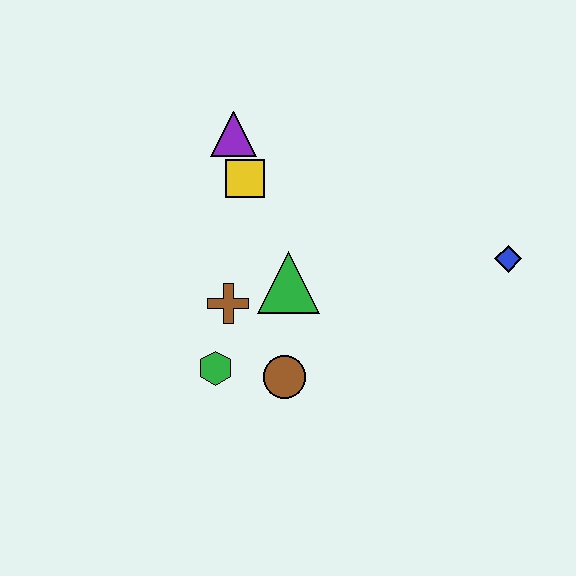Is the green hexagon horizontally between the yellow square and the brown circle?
No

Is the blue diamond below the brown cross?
No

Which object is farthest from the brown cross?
The blue diamond is farthest from the brown cross.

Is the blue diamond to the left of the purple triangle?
No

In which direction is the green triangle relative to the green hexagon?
The green triangle is above the green hexagon.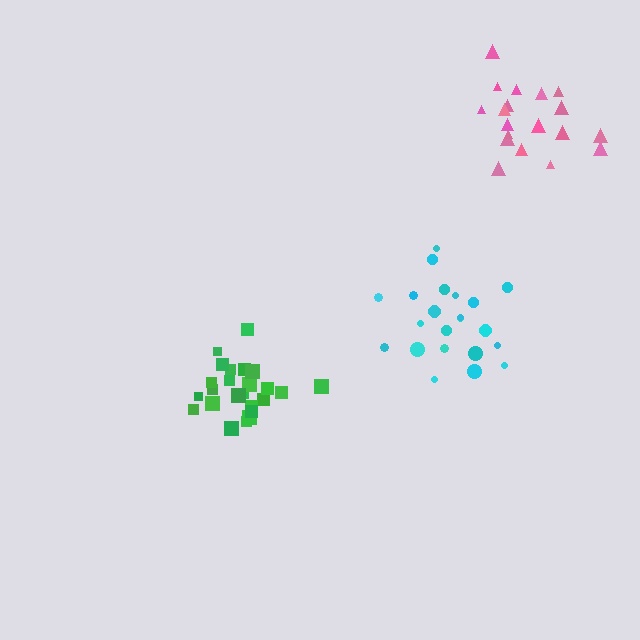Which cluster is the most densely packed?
Green.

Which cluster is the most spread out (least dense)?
Pink.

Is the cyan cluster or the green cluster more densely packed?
Green.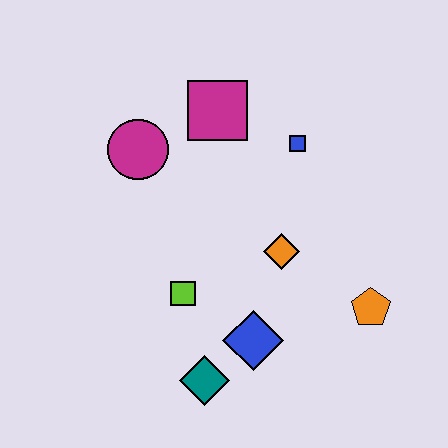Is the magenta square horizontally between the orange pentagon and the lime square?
Yes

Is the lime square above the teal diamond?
Yes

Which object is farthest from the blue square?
The teal diamond is farthest from the blue square.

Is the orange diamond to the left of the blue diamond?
No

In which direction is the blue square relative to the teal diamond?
The blue square is above the teal diamond.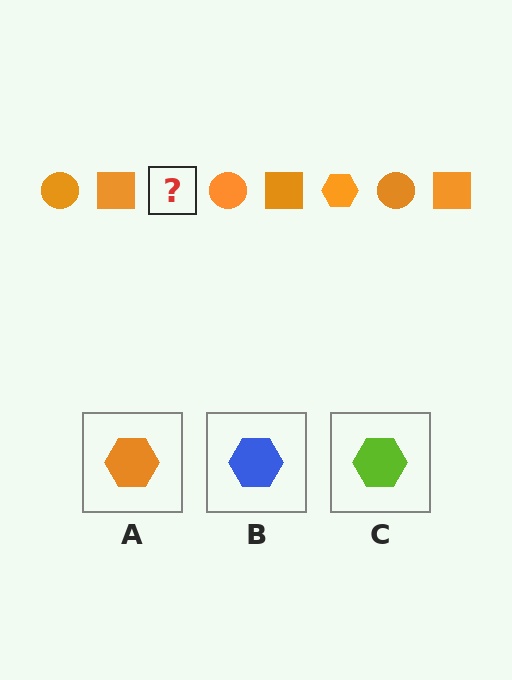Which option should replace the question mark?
Option A.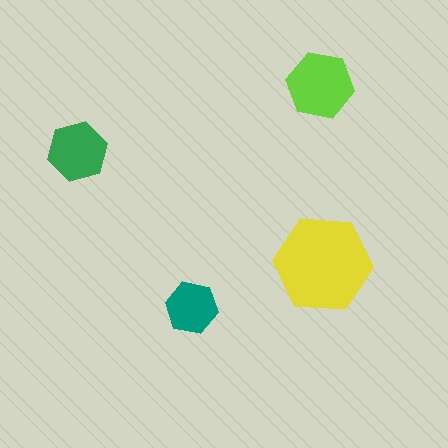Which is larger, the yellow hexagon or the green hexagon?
The yellow one.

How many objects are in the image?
There are 4 objects in the image.